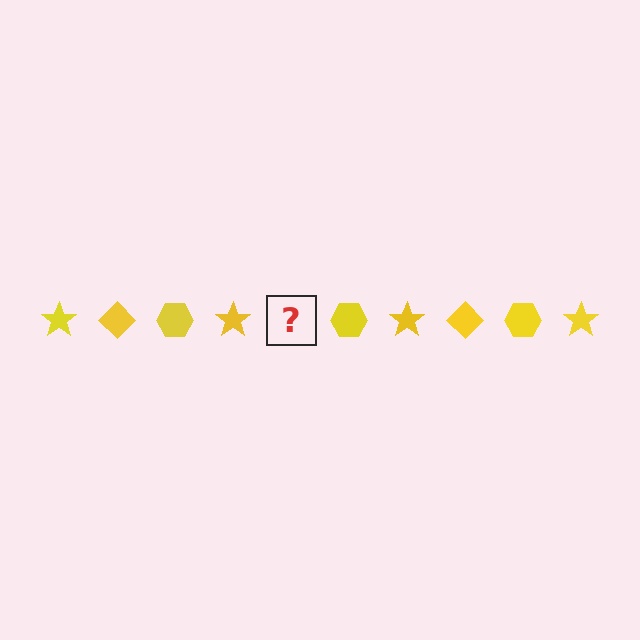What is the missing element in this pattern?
The missing element is a yellow diamond.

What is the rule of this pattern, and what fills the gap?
The rule is that the pattern cycles through star, diamond, hexagon shapes in yellow. The gap should be filled with a yellow diamond.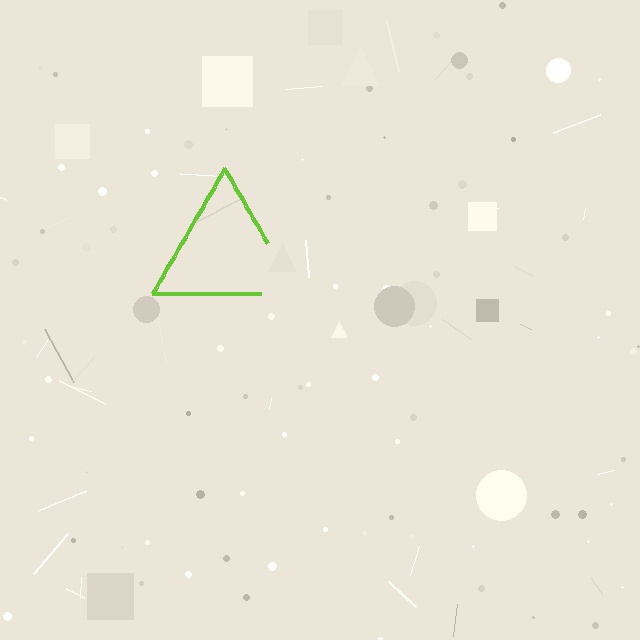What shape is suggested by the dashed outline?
The dashed outline suggests a triangle.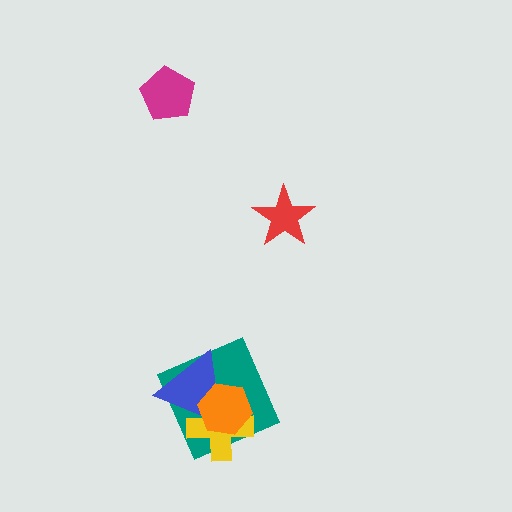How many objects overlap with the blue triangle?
3 objects overlap with the blue triangle.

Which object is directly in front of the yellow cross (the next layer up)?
The blue triangle is directly in front of the yellow cross.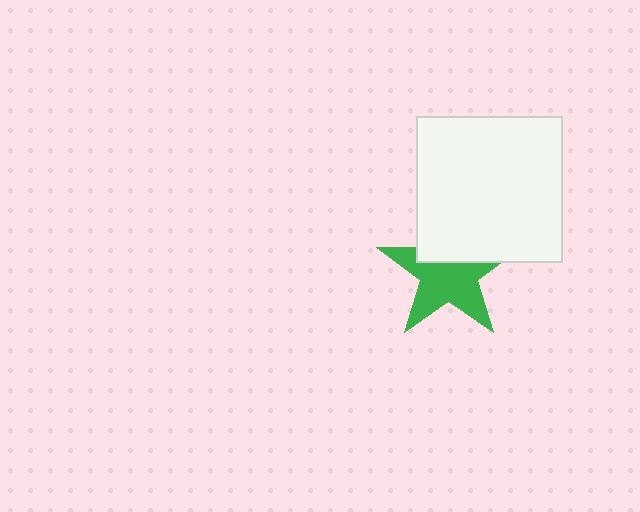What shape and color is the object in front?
The object in front is a white square.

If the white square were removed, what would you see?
You would see the complete green star.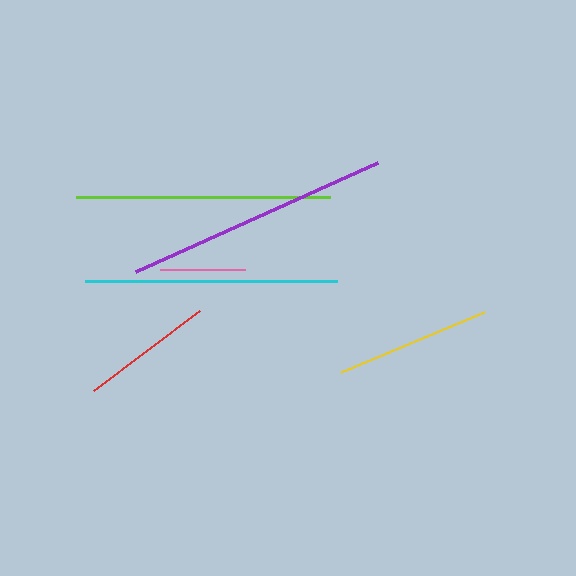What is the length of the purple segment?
The purple segment is approximately 265 pixels long.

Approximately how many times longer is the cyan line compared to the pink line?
The cyan line is approximately 3.0 times the length of the pink line.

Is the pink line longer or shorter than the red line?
The red line is longer than the pink line.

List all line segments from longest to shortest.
From longest to shortest: purple, lime, cyan, yellow, red, pink.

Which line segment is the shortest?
The pink line is the shortest at approximately 84 pixels.